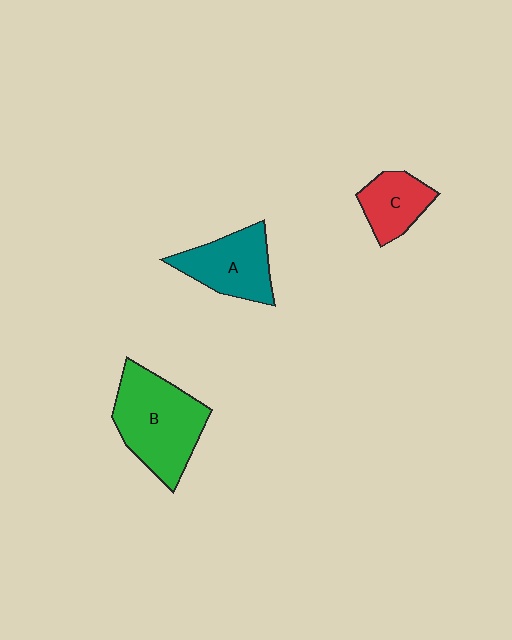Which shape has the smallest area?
Shape C (red).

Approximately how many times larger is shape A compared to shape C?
Approximately 1.4 times.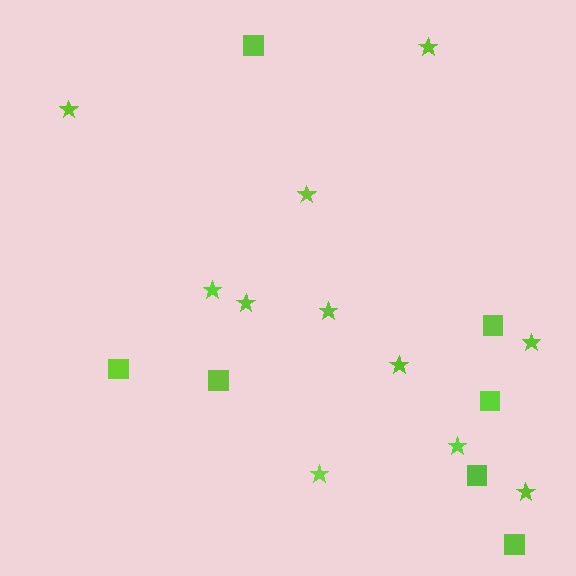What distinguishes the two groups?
There are 2 groups: one group of squares (7) and one group of stars (11).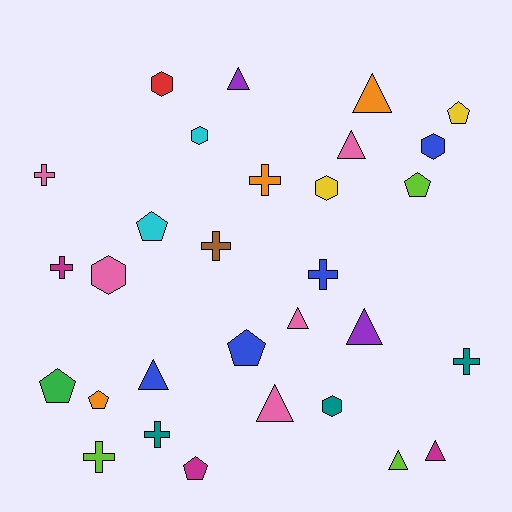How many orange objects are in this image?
There are 3 orange objects.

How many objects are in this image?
There are 30 objects.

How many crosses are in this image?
There are 8 crosses.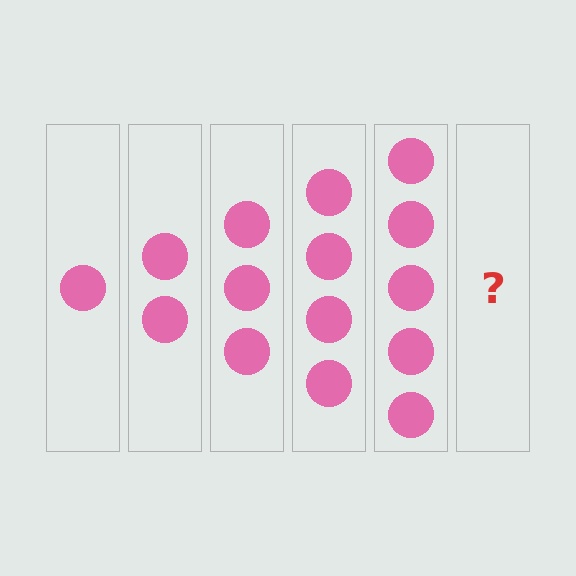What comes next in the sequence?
The next element should be 6 circles.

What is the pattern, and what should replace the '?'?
The pattern is that each step adds one more circle. The '?' should be 6 circles.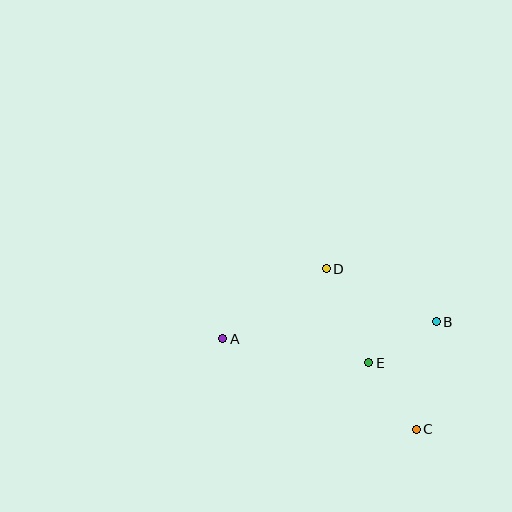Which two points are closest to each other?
Points B and E are closest to each other.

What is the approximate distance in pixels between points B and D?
The distance between B and D is approximately 122 pixels.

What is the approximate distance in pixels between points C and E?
The distance between C and E is approximately 82 pixels.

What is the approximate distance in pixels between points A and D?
The distance between A and D is approximately 125 pixels.